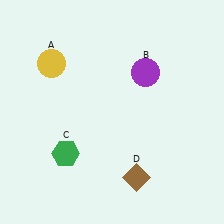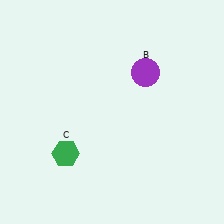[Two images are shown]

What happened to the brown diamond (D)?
The brown diamond (D) was removed in Image 2. It was in the bottom-right area of Image 1.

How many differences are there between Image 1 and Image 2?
There are 2 differences between the two images.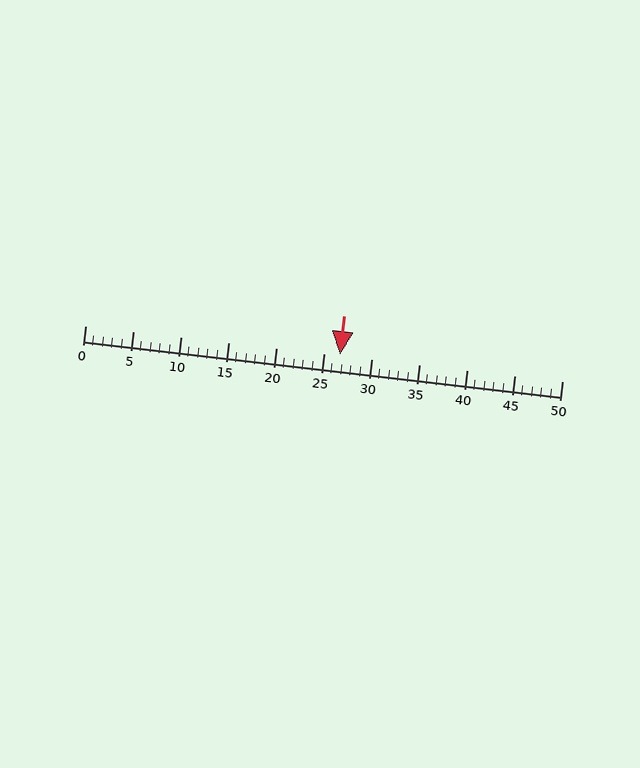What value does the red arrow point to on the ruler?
The red arrow points to approximately 27.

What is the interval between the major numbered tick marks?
The major tick marks are spaced 5 units apart.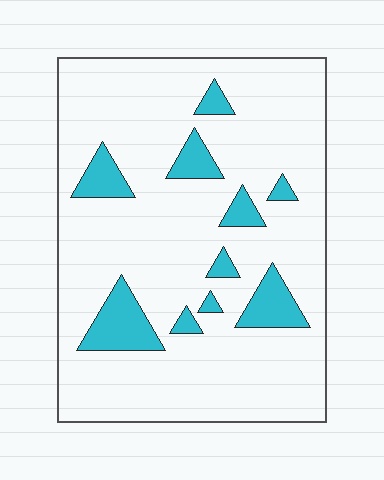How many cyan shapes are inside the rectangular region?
10.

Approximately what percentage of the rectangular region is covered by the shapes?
Approximately 15%.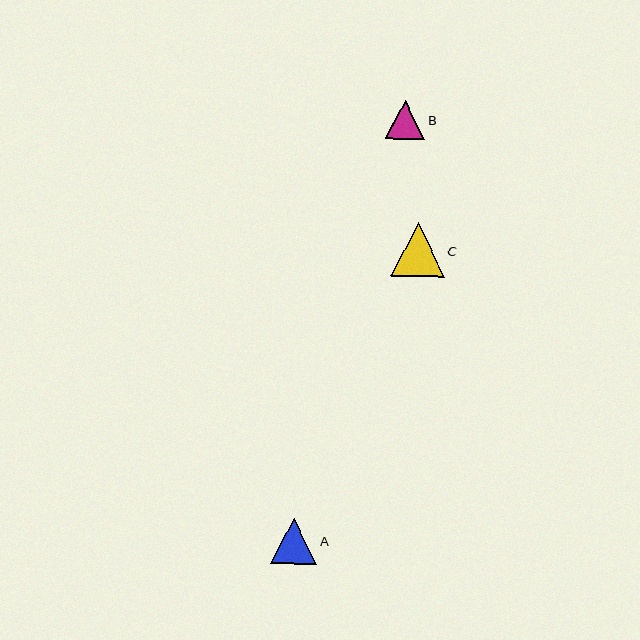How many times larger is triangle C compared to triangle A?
Triangle C is approximately 1.2 times the size of triangle A.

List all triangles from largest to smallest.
From largest to smallest: C, A, B.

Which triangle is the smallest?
Triangle B is the smallest with a size of approximately 40 pixels.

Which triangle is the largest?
Triangle C is the largest with a size of approximately 54 pixels.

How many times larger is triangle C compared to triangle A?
Triangle C is approximately 1.2 times the size of triangle A.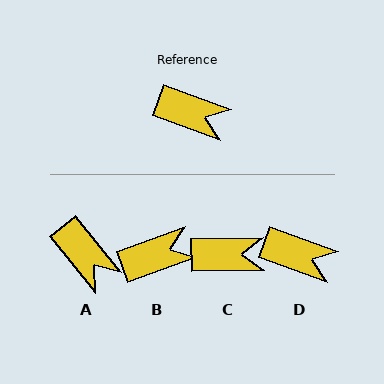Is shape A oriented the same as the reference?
No, it is off by about 31 degrees.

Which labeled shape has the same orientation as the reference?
D.